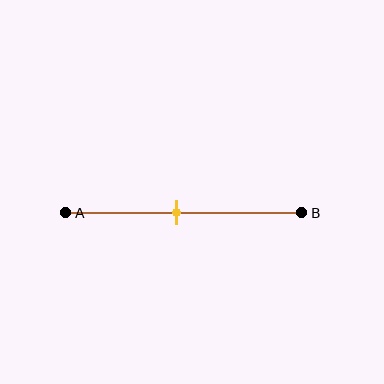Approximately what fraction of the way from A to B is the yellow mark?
The yellow mark is approximately 45% of the way from A to B.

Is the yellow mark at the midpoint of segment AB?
No, the mark is at about 45% from A, not at the 50% midpoint.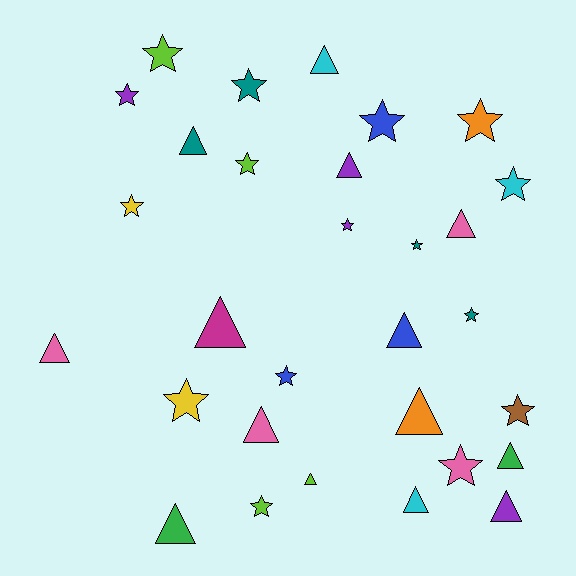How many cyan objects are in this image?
There are 3 cyan objects.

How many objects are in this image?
There are 30 objects.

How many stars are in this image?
There are 16 stars.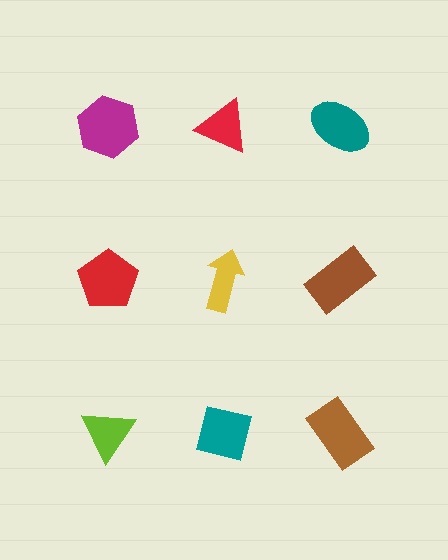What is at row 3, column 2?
A teal square.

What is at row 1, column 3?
A teal ellipse.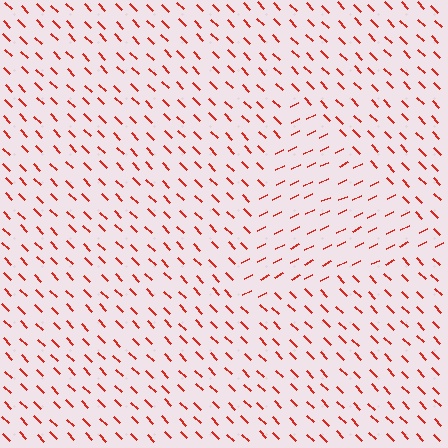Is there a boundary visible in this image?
Yes, there is a texture boundary formed by a change in line orientation.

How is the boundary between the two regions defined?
The boundary is defined purely by a change in line orientation (approximately 72 degrees difference). All lines are the same color and thickness.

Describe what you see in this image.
The image is filled with small red line segments. A triangle region in the image has lines oriented differently from the surrounding lines, creating a visible texture boundary.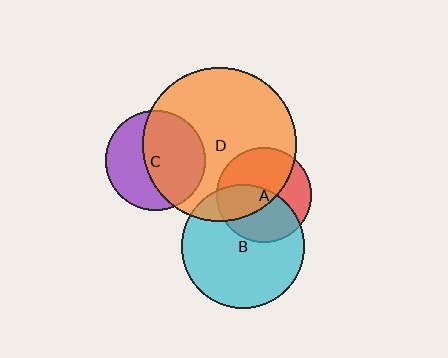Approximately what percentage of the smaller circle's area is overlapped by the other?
Approximately 20%.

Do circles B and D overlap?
Yes.